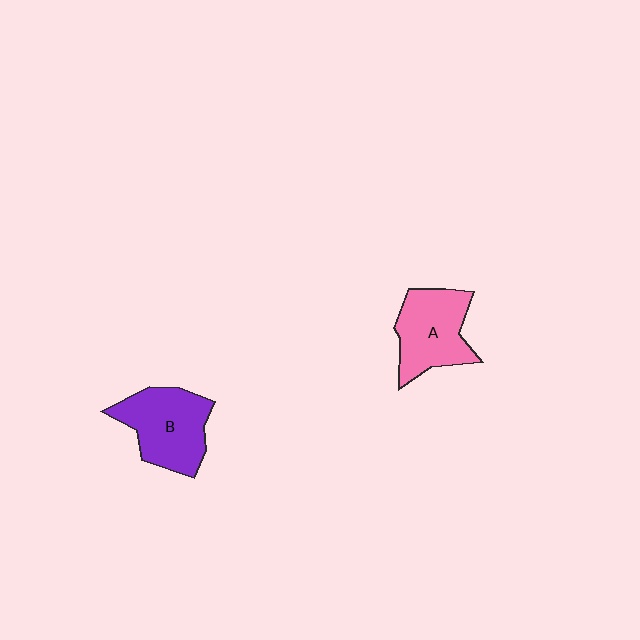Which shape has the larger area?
Shape B (purple).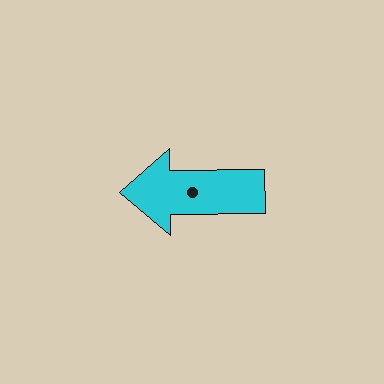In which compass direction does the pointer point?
West.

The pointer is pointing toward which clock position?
Roughly 9 o'clock.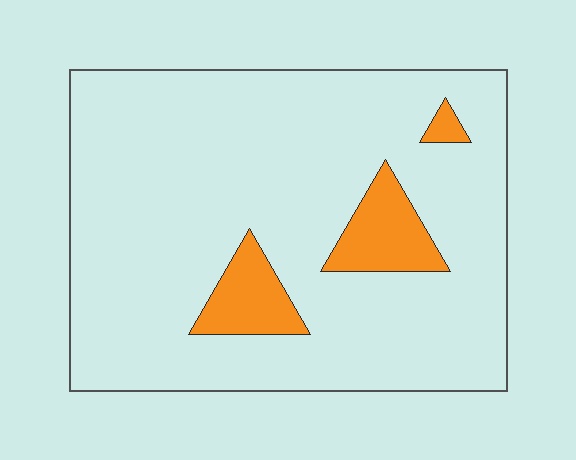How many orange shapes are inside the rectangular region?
3.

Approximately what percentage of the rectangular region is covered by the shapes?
Approximately 10%.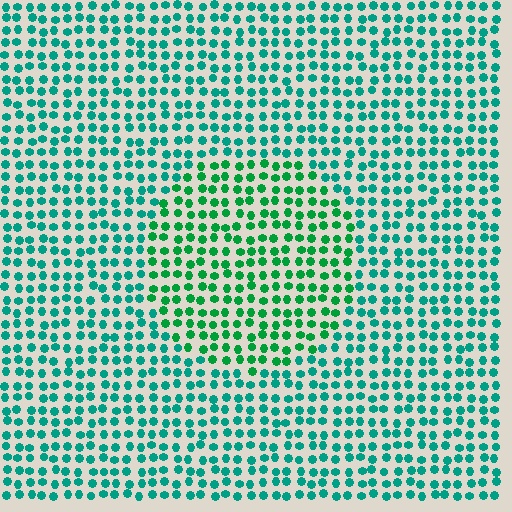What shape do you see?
I see a circle.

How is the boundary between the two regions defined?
The boundary is defined purely by a slight shift in hue (about 29 degrees). Spacing, size, and orientation are identical on both sides.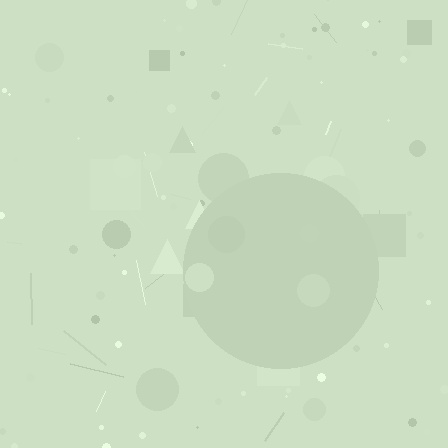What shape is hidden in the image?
A circle is hidden in the image.